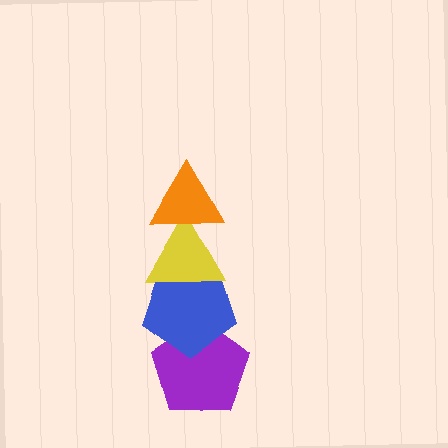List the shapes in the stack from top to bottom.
From top to bottom: the orange triangle, the yellow triangle, the blue pentagon, the purple pentagon.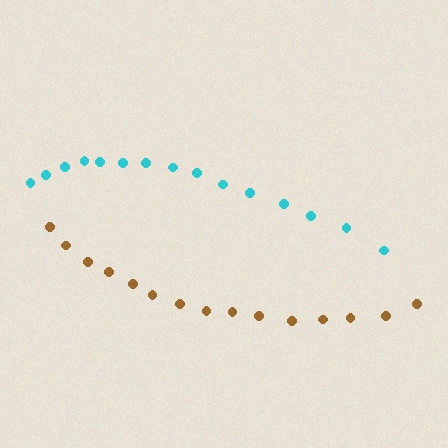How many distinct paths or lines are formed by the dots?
There are 2 distinct paths.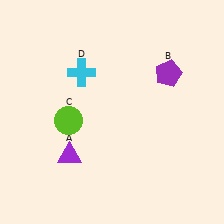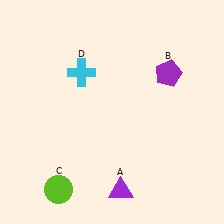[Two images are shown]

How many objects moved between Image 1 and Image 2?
2 objects moved between the two images.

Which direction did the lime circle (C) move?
The lime circle (C) moved down.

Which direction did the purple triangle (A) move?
The purple triangle (A) moved right.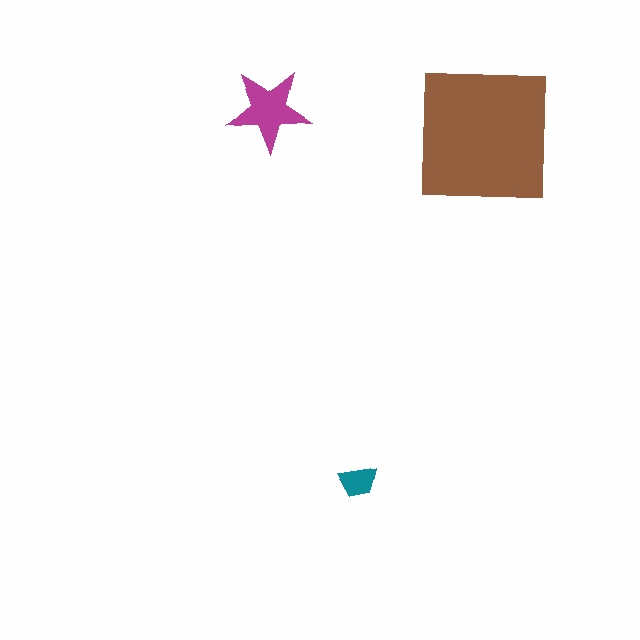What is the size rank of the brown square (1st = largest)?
1st.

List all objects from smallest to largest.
The teal trapezoid, the magenta star, the brown square.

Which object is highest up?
The magenta star is topmost.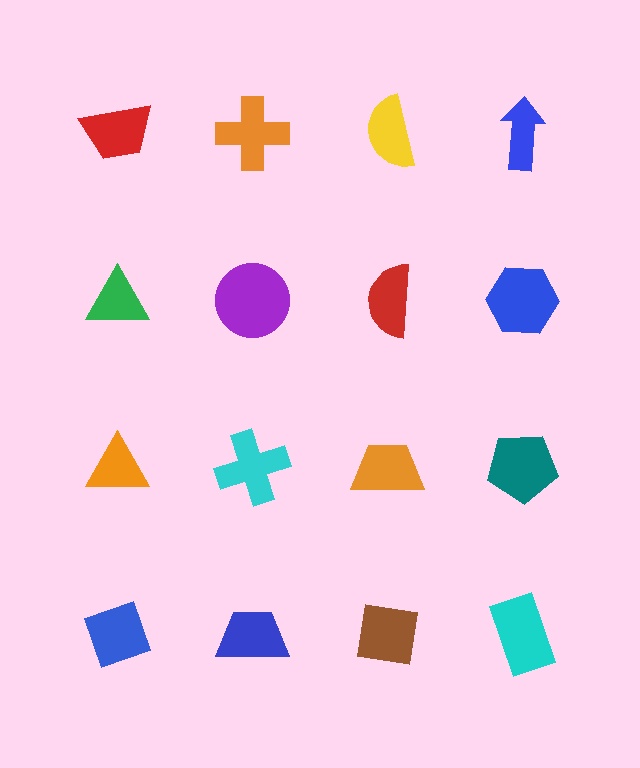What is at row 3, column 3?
An orange trapezoid.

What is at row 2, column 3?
A red semicircle.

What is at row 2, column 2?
A purple circle.